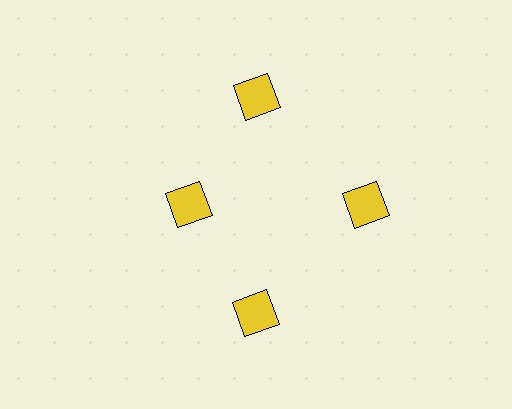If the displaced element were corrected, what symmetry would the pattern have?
It would have 4-fold rotational symmetry — the pattern would map onto itself every 90 degrees.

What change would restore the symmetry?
The symmetry would be restored by moving it outward, back onto the ring so that all 4 squares sit at equal angles and equal distance from the center.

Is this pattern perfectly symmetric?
No. The 4 yellow squares are arranged in a ring, but one element near the 9 o'clock position is pulled inward toward the center, breaking the 4-fold rotational symmetry.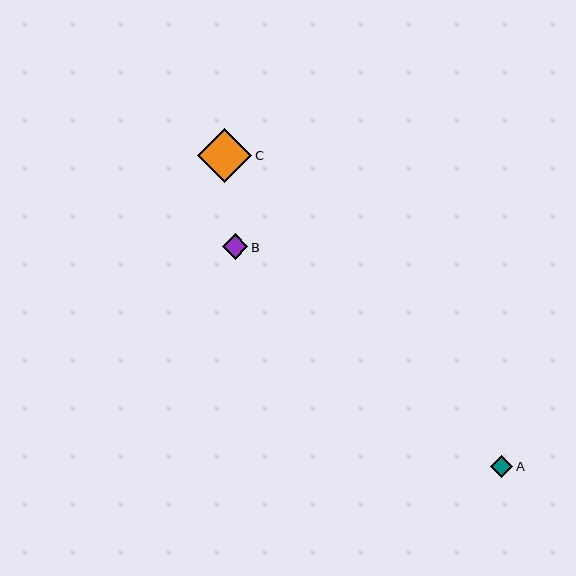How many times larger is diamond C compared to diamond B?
Diamond C is approximately 2.1 times the size of diamond B.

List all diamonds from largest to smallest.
From largest to smallest: C, B, A.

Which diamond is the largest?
Diamond C is the largest with a size of approximately 54 pixels.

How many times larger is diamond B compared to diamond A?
Diamond B is approximately 1.2 times the size of diamond A.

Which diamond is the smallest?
Diamond A is the smallest with a size of approximately 22 pixels.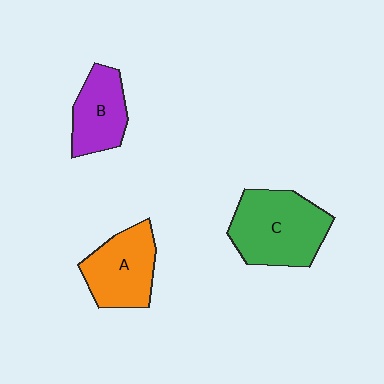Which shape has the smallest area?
Shape B (purple).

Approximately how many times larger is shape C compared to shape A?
Approximately 1.3 times.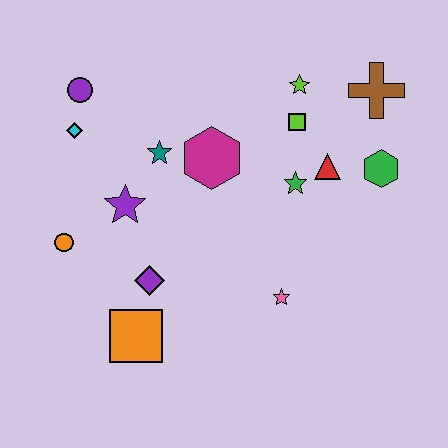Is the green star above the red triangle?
No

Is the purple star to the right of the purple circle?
Yes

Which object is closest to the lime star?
The lime square is closest to the lime star.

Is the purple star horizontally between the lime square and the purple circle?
Yes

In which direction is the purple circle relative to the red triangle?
The purple circle is to the left of the red triangle.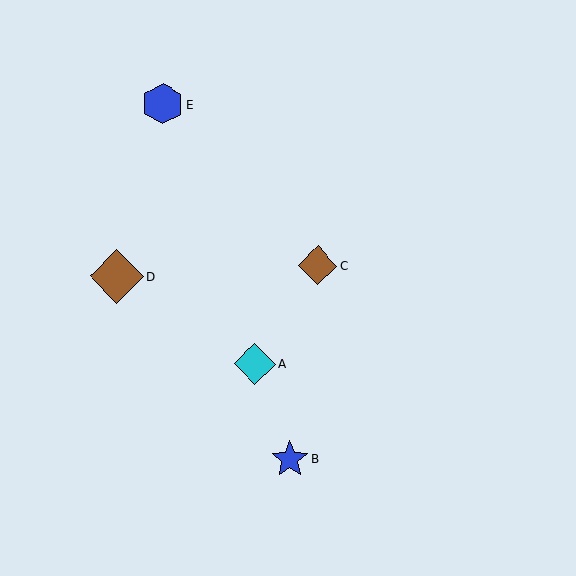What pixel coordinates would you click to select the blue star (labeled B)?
Click at (290, 459) to select the blue star B.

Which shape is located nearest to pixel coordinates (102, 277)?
The brown diamond (labeled D) at (117, 276) is nearest to that location.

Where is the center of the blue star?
The center of the blue star is at (290, 459).